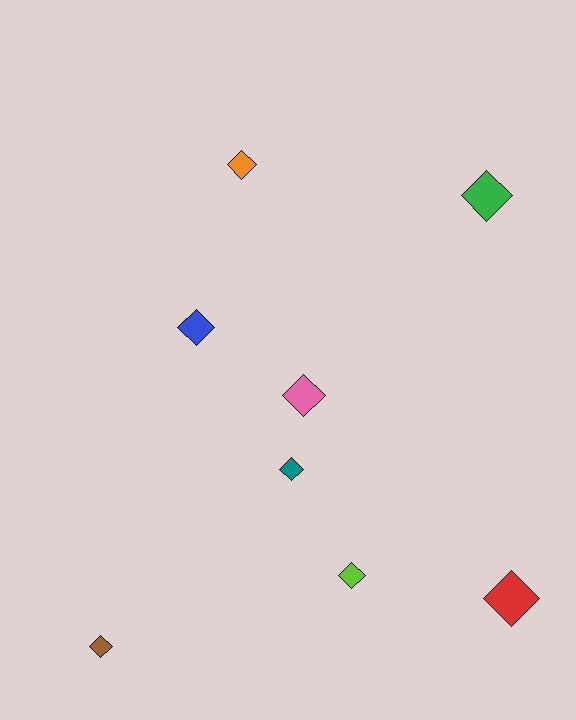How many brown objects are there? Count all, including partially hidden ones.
There is 1 brown object.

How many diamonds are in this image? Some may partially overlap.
There are 8 diamonds.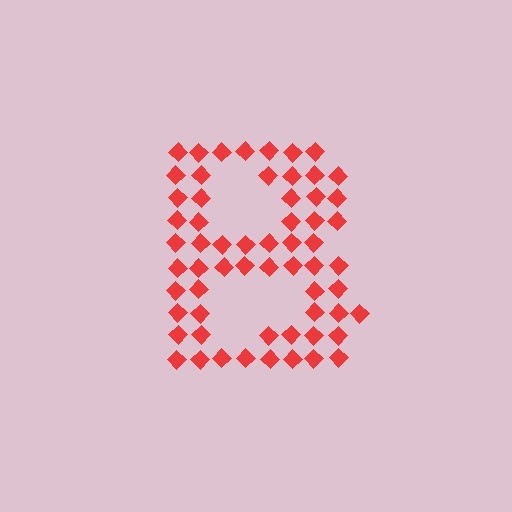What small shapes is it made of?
It is made of small diamonds.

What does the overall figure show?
The overall figure shows the letter B.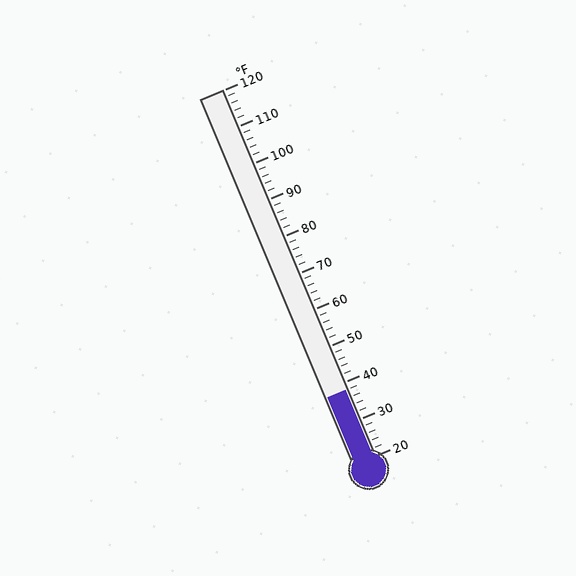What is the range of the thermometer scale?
The thermometer scale ranges from 20°F to 120°F.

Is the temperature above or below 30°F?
The temperature is above 30°F.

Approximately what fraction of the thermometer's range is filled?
The thermometer is filled to approximately 20% of its range.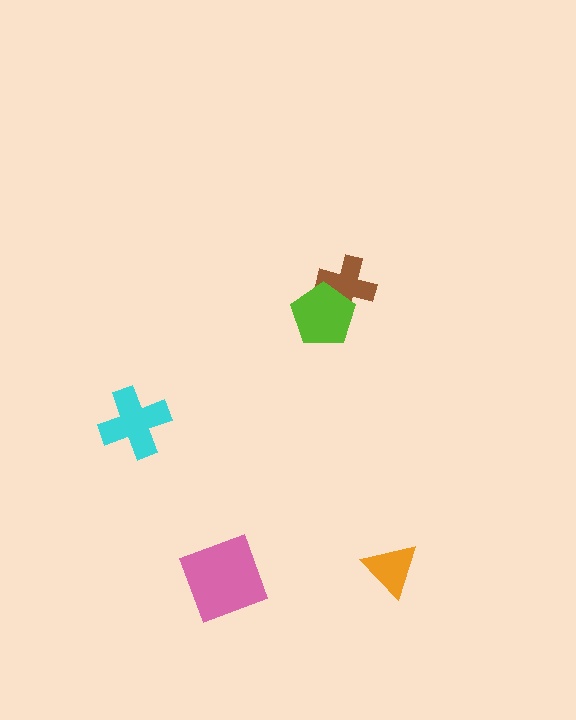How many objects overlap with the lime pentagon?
1 object overlaps with the lime pentagon.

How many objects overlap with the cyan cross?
0 objects overlap with the cyan cross.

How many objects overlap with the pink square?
0 objects overlap with the pink square.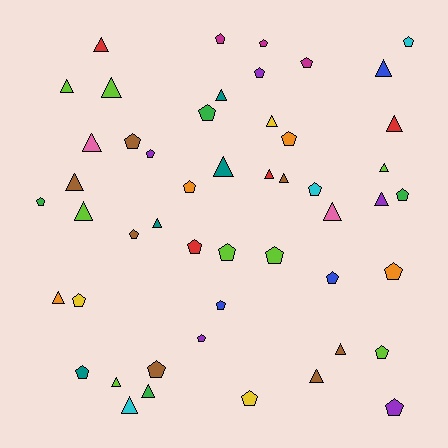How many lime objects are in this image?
There are 8 lime objects.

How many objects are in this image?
There are 50 objects.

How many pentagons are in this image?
There are 27 pentagons.